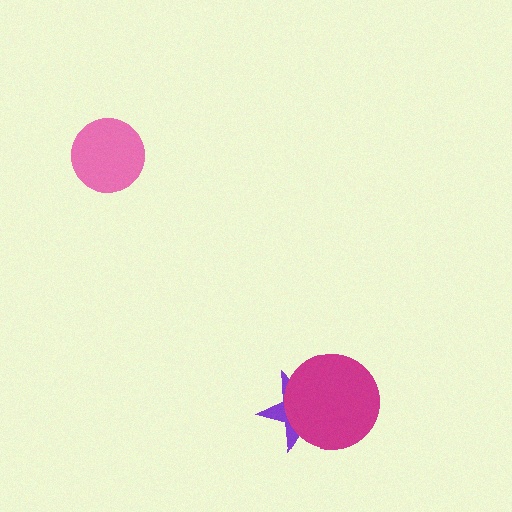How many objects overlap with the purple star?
1 object overlaps with the purple star.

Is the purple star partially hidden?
Yes, it is partially covered by another shape.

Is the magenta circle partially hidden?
No, no other shape covers it.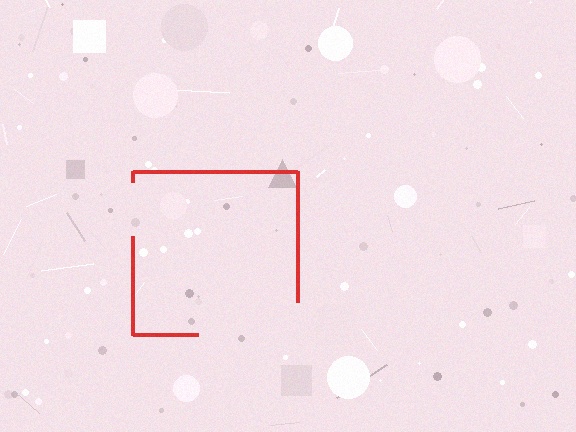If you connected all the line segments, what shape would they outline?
They would outline a square.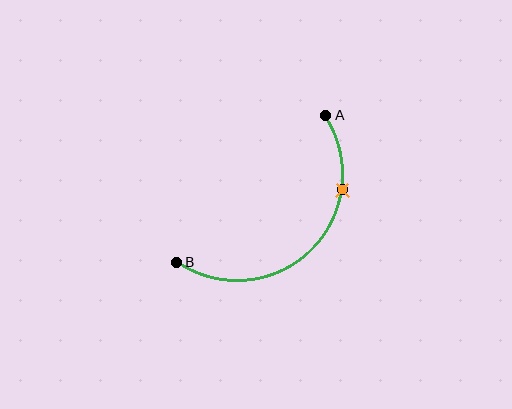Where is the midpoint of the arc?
The arc midpoint is the point on the curve farthest from the straight line joining A and B. It sits below and to the right of that line.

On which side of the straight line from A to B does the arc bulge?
The arc bulges below and to the right of the straight line connecting A and B.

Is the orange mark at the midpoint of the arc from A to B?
No. The orange mark lies on the arc but is closer to endpoint A. The arc midpoint would be at the point on the curve equidistant along the arc from both A and B.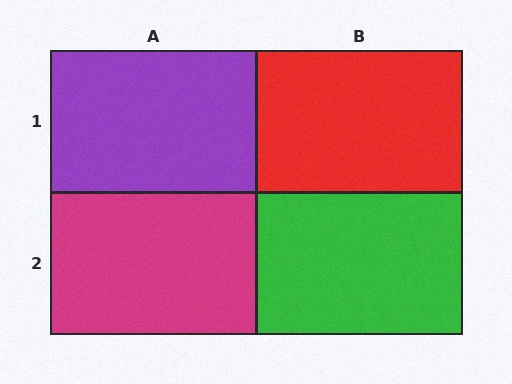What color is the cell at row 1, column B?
Red.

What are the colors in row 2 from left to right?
Magenta, green.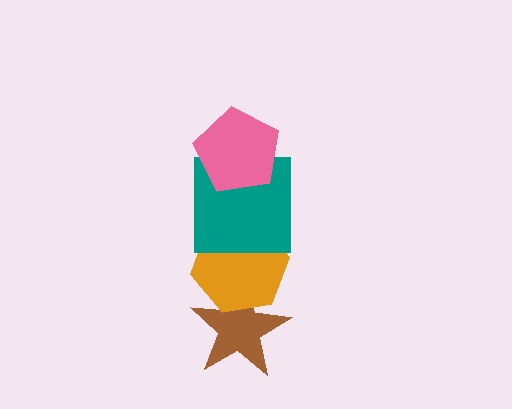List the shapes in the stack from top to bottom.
From top to bottom: the pink pentagon, the teal square, the orange hexagon, the brown star.